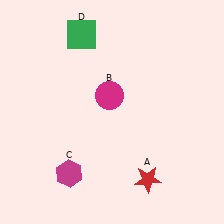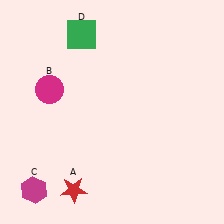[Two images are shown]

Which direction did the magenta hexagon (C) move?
The magenta hexagon (C) moved left.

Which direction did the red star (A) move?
The red star (A) moved left.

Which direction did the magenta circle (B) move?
The magenta circle (B) moved left.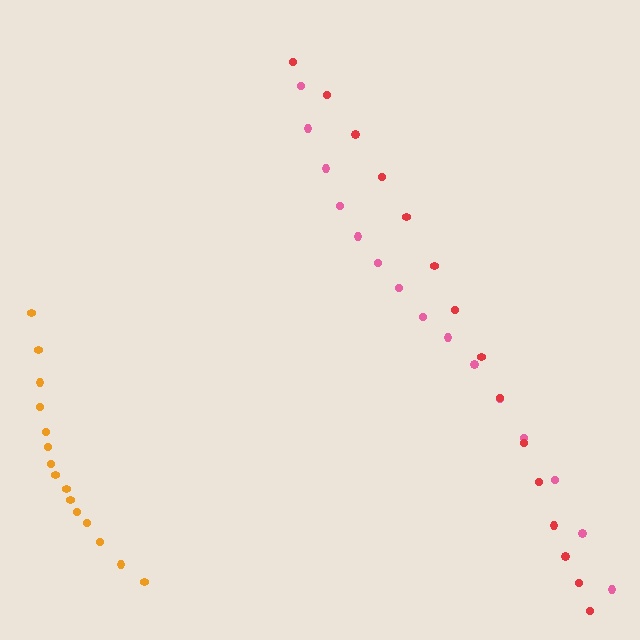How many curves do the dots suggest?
There are 3 distinct paths.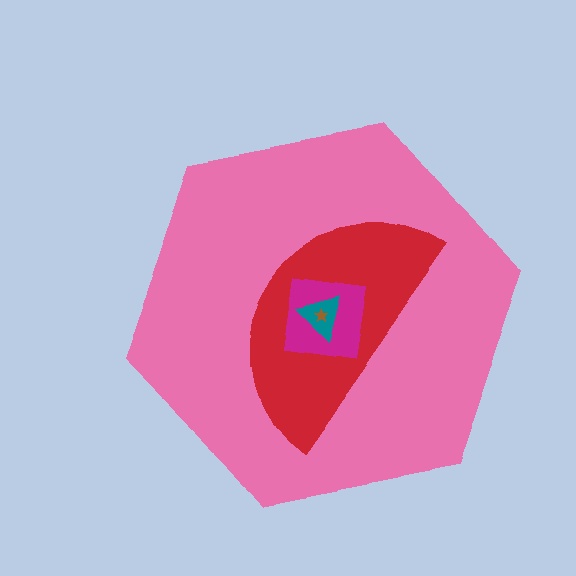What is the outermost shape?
The pink hexagon.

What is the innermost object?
The brown star.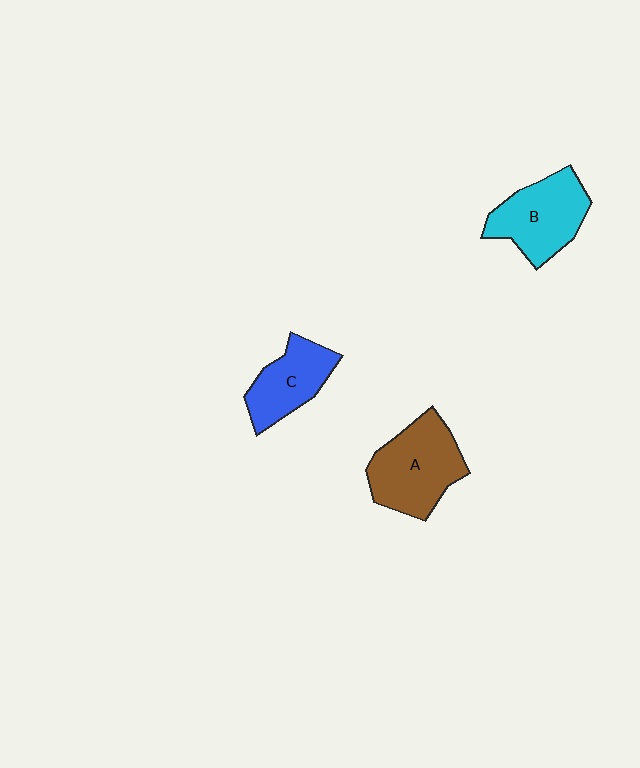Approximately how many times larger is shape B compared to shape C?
Approximately 1.2 times.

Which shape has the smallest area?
Shape C (blue).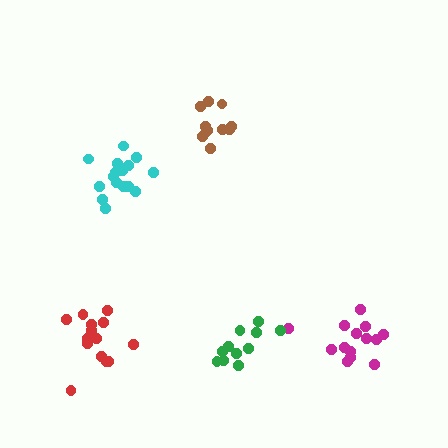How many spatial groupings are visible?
There are 5 spatial groupings.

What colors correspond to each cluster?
The clusters are colored: cyan, magenta, green, brown, red.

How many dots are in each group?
Group 1: 16 dots, Group 2: 14 dots, Group 3: 11 dots, Group 4: 12 dots, Group 5: 14 dots (67 total).